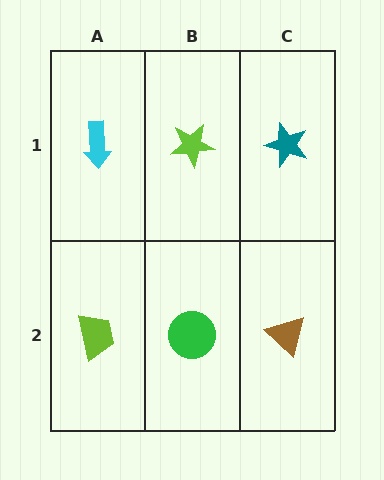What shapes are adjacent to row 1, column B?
A green circle (row 2, column B), a cyan arrow (row 1, column A), a teal star (row 1, column C).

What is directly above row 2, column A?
A cyan arrow.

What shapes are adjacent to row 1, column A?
A lime trapezoid (row 2, column A), a lime star (row 1, column B).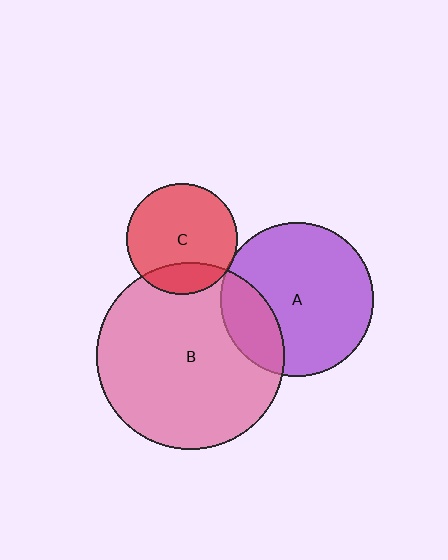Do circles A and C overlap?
Yes.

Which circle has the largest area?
Circle B (pink).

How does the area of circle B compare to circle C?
Approximately 2.9 times.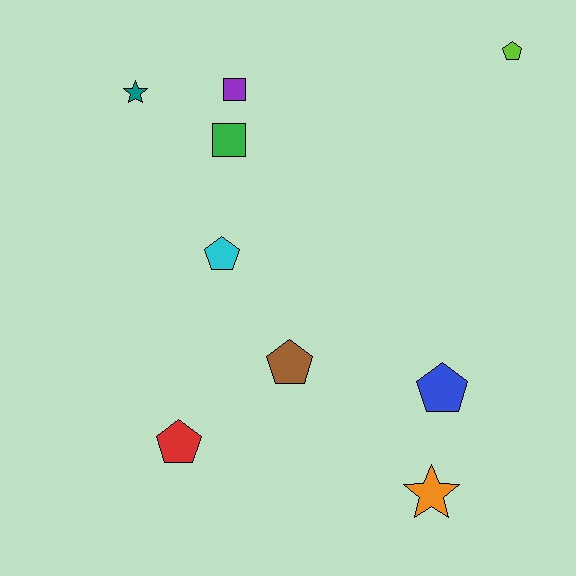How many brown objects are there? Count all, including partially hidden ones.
There is 1 brown object.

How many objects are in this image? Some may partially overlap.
There are 9 objects.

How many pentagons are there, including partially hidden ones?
There are 5 pentagons.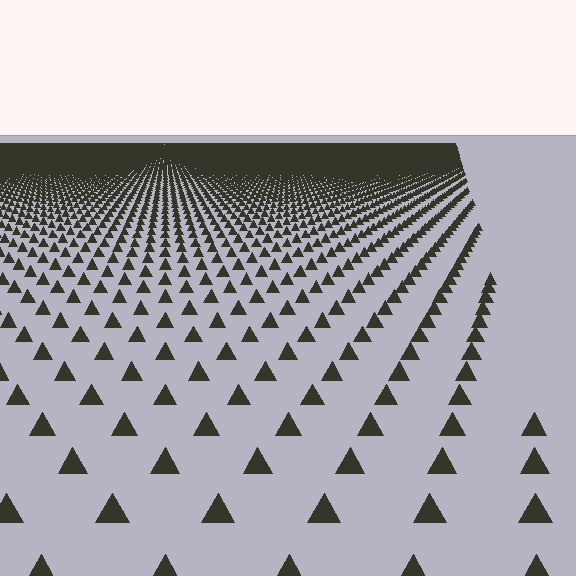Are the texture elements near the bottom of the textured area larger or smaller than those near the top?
Larger. Near the bottom, elements are closer to the viewer and appear at a bigger on-screen size.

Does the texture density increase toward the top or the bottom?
Density increases toward the top.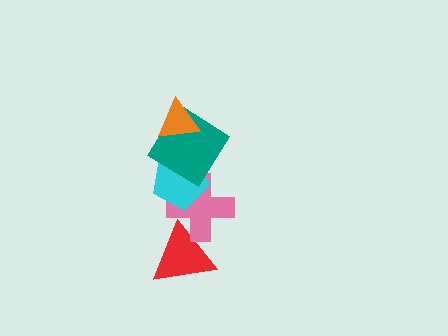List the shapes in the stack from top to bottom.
From top to bottom: the orange triangle, the teal diamond, the cyan pentagon, the pink cross, the red triangle.